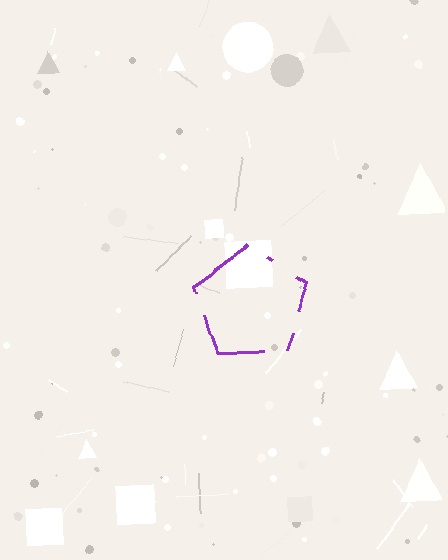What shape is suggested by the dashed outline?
The dashed outline suggests a pentagon.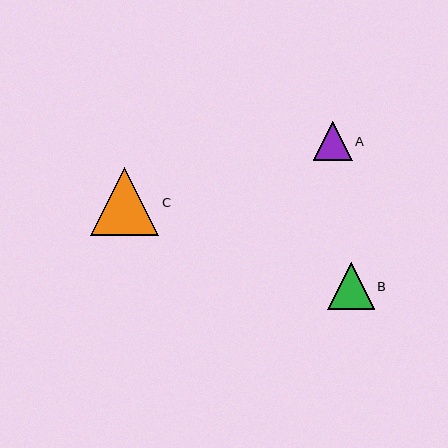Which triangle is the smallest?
Triangle A is the smallest with a size of approximately 39 pixels.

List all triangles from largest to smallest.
From largest to smallest: C, B, A.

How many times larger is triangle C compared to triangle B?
Triangle C is approximately 1.5 times the size of triangle B.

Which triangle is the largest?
Triangle C is the largest with a size of approximately 68 pixels.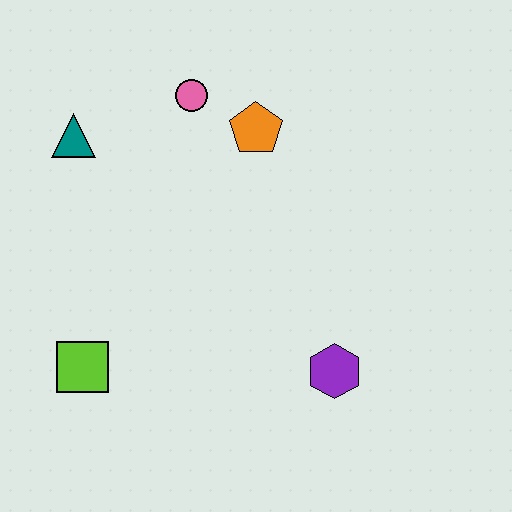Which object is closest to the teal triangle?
The pink circle is closest to the teal triangle.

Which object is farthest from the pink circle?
The purple hexagon is farthest from the pink circle.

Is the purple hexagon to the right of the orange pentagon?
Yes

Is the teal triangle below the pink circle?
Yes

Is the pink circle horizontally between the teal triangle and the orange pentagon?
Yes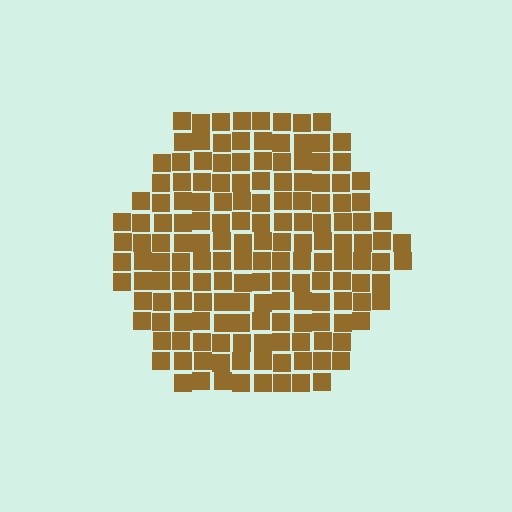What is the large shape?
The large shape is a hexagon.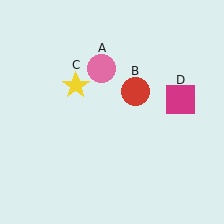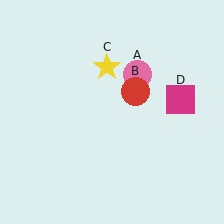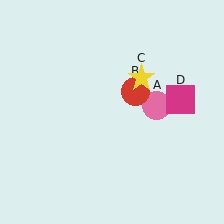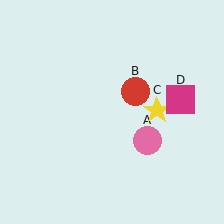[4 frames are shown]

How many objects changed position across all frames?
2 objects changed position: pink circle (object A), yellow star (object C).